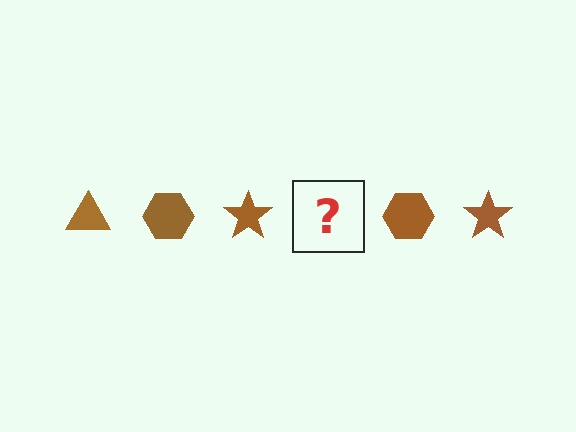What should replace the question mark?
The question mark should be replaced with a brown triangle.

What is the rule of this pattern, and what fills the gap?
The rule is that the pattern cycles through triangle, hexagon, star shapes in brown. The gap should be filled with a brown triangle.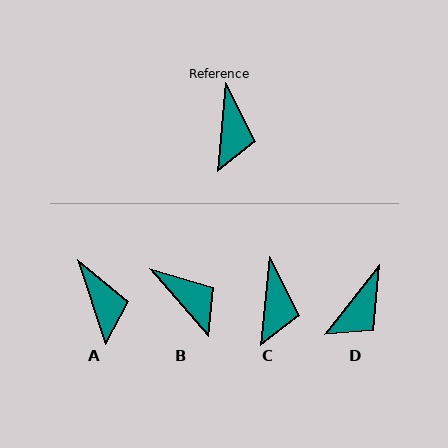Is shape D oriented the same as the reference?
No, it is off by about 33 degrees.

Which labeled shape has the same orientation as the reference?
C.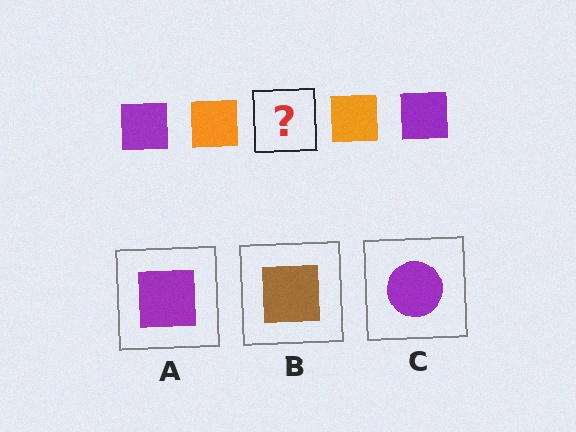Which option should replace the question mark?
Option A.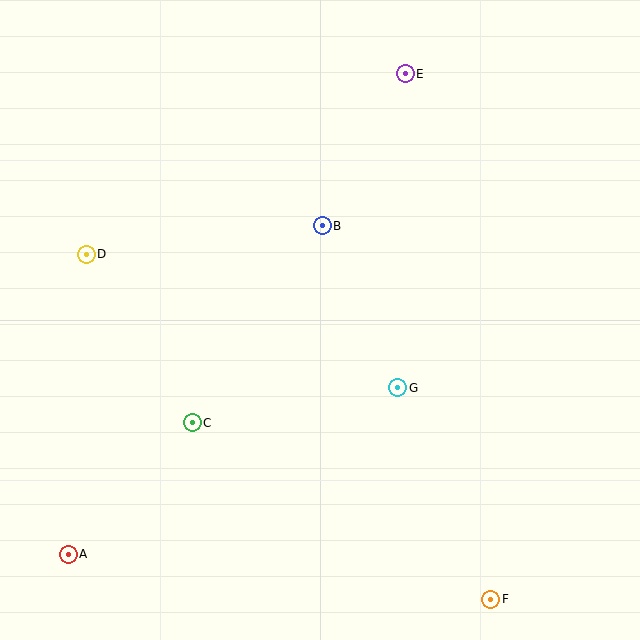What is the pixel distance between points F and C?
The distance between F and C is 347 pixels.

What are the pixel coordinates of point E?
Point E is at (405, 74).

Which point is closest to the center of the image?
Point B at (322, 226) is closest to the center.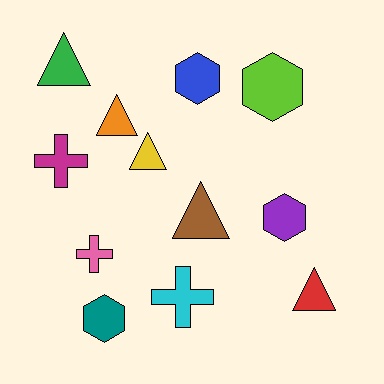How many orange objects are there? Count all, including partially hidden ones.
There is 1 orange object.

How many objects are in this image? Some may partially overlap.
There are 12 objects.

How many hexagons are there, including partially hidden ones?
There are 4 hexagons.